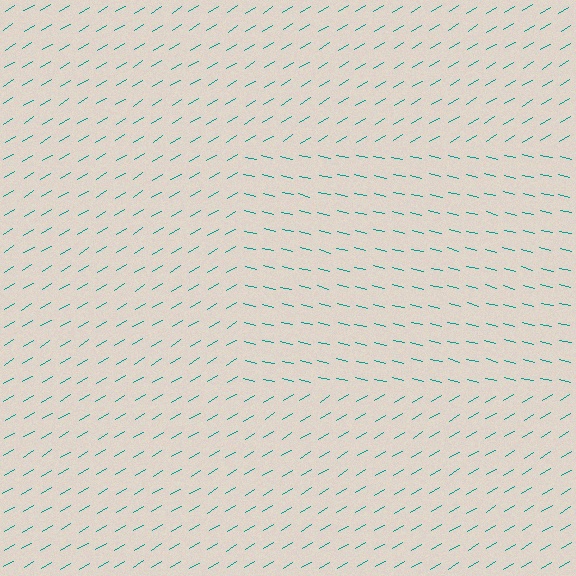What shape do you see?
I see a rectangle.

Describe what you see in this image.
The image is filled with small teal line segments. A rectangle region in the image has lines oriented differently from the surrounding lines, creating a visible texture boundary.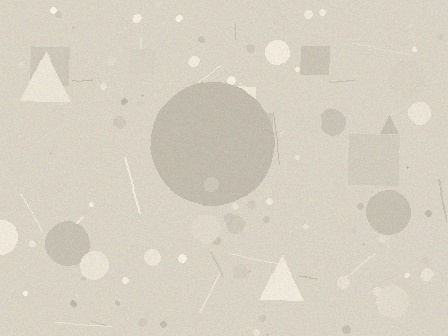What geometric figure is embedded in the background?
A circle is embedded in the background.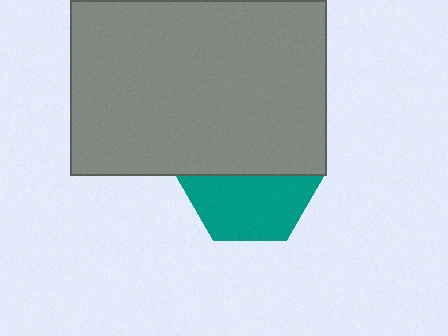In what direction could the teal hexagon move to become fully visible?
The teal hexagon could move down. That would shift it out from behind the gray rectangle entirely.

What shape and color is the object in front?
The object in front is a gray rectangle.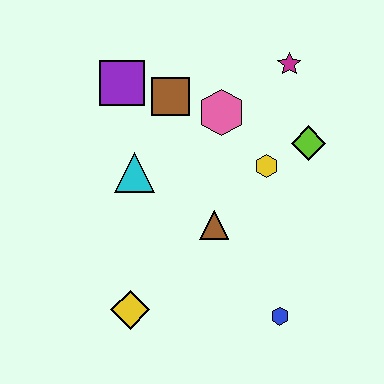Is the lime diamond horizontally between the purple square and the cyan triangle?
No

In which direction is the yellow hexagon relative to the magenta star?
The yellow hexagon is below the magenta star.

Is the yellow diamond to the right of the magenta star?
No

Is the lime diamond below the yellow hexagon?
No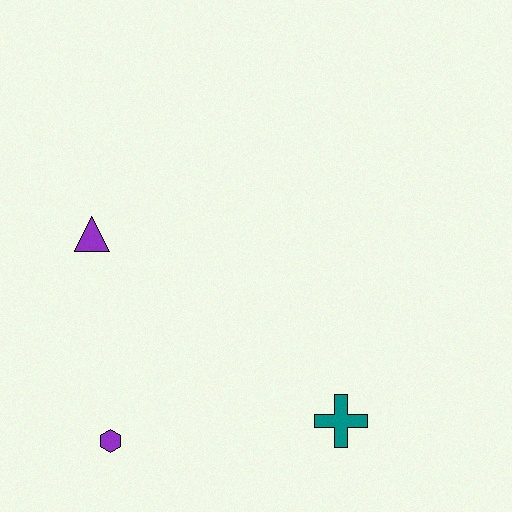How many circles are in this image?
There are no circles.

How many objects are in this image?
There are 3 objects.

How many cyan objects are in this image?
There are no cyan objects.